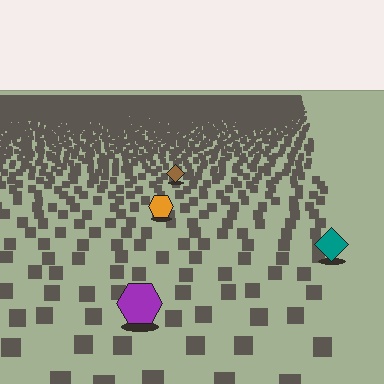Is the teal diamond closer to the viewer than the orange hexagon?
Yes. The teal diamond is closer — you can tell from the texture gradient: the ground texture is coarser near it.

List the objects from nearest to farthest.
From nearest to farthest: the purple hexagon, the teal diamond, the orange hexagon, the brown diamond.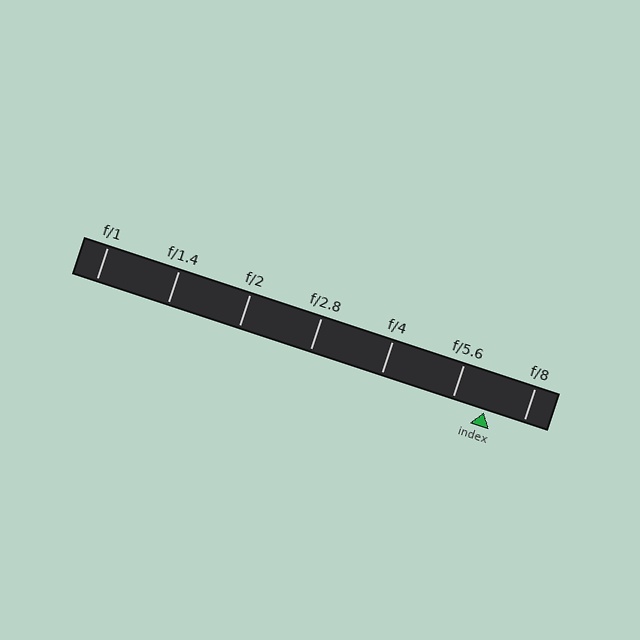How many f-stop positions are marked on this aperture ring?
There are 7 f-stop positions marked.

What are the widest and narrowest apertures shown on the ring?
The widest aperture shown is f/1 and the narrowest is f/8.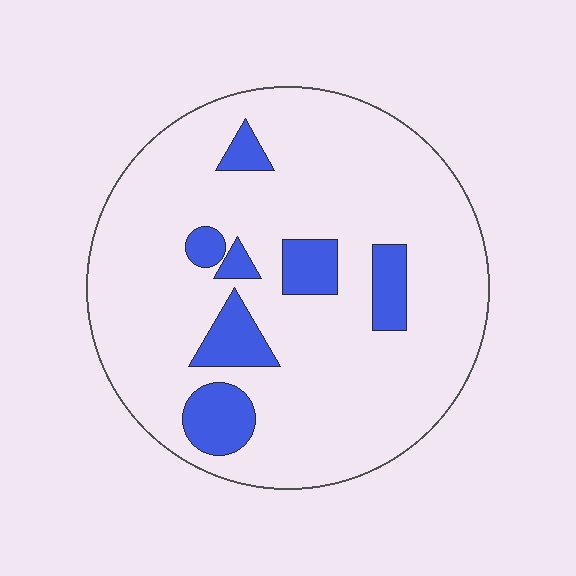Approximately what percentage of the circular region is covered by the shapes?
Approximately 15%.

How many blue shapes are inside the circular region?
7.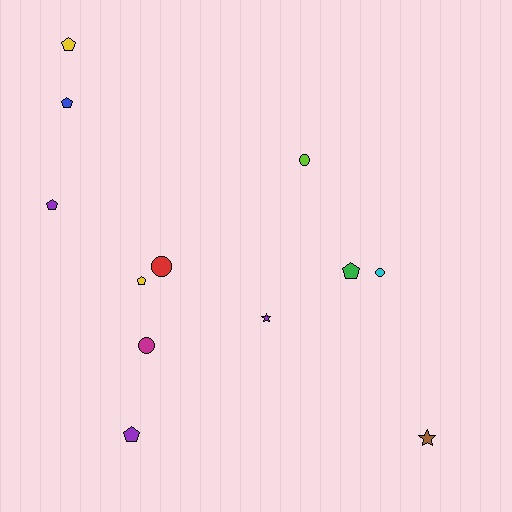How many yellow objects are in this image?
There are 2 yellow objects.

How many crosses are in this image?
There are no crosses.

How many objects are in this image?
There are 12 objects.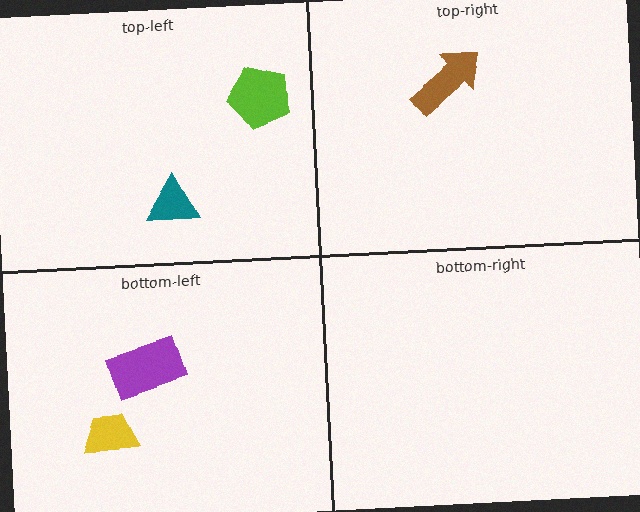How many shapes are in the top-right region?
1.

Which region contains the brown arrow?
The top-right region.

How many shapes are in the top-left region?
2.